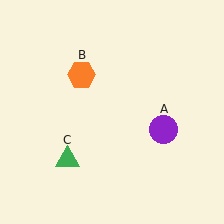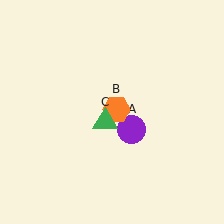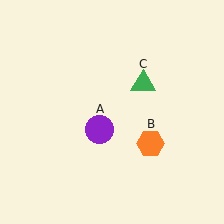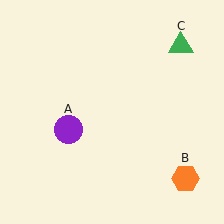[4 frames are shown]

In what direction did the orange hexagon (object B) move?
The orange hexagon (object B) moved down and to the right.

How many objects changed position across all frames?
3 objects changed position: purple circle (object A), orange hexagon (object B), green triangle (object C).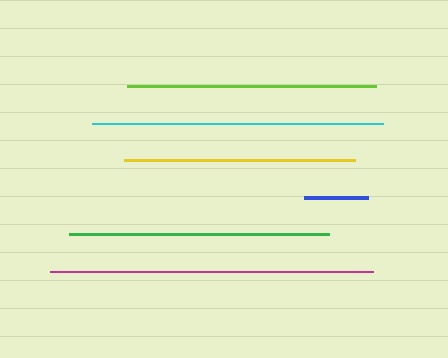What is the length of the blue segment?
The blue segment is approximately 64 pixels long.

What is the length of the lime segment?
The lime segment is approximately 249 pixels long.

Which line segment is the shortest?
The blue line is the shortest at approximately 64 pixels.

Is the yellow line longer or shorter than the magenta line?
The magenta line is longer than the yellow line.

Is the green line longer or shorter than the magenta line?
The magenta line is longer than the green line.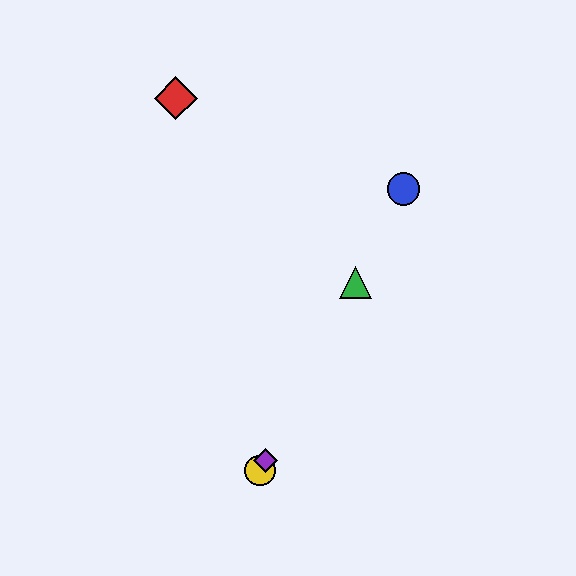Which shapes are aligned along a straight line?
The blue circle, the green triangle, the yellow circle, the purple diamond are aligned along a straight line.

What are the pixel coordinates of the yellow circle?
The yellow circle is at (260, 471).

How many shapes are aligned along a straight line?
4 shapes (the blue circle, the green triangle, the yellow circle, the purple diamond) are aligned along a straight line.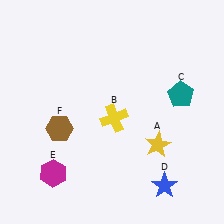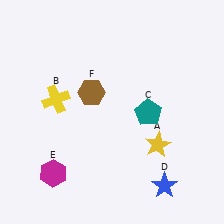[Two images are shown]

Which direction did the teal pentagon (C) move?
The teal pentagon (C) moved left.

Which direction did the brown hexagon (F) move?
The brown hexagon (F) moved up.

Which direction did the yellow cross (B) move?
The yellow cross (B) moved left.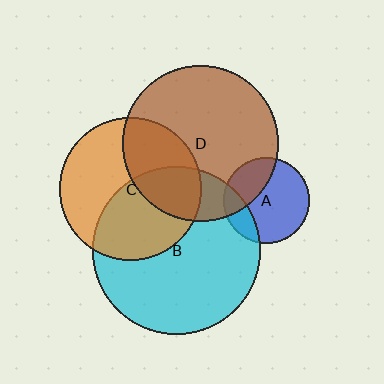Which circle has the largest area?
Circle B (cyan).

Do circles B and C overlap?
Yes.